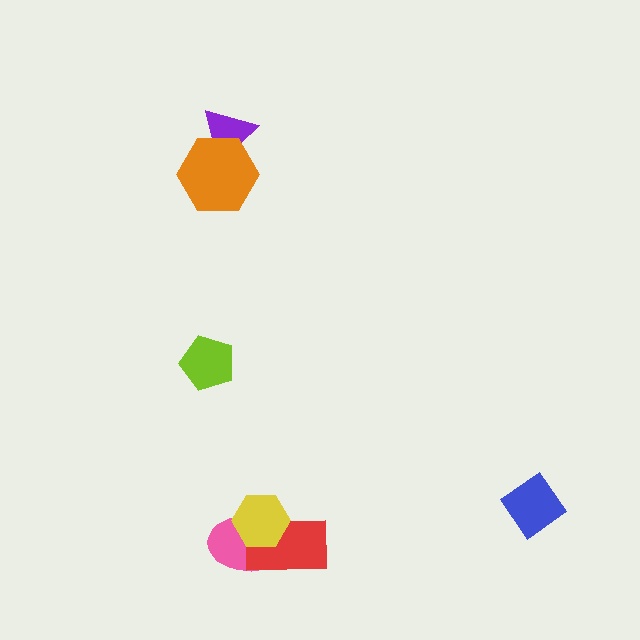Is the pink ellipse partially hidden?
Yes, it is partially covered by another shape.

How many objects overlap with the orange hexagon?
1 object overlaps with the orange hexagon.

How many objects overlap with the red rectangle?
2 objects overlap with the red rectangle.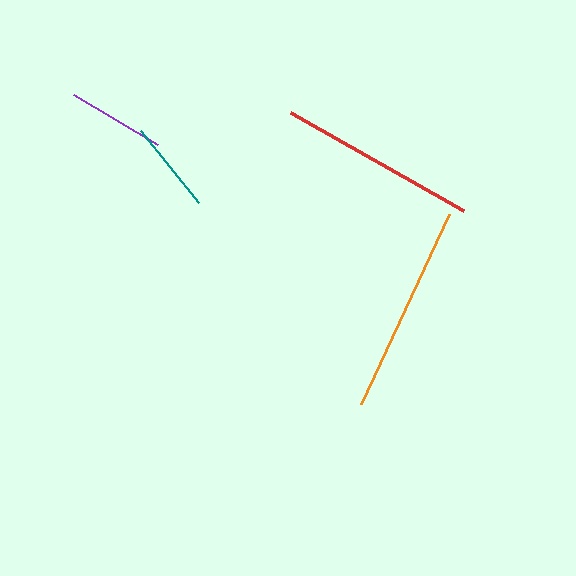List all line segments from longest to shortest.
From longest to shortest: orange, red, purple, teal.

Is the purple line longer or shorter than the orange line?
The orange line is longer than the purple line.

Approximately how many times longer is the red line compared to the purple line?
The red line is approximately 2.0 times the length of the purple line.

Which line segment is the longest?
The orange line is the longest at approximately 210 pixels.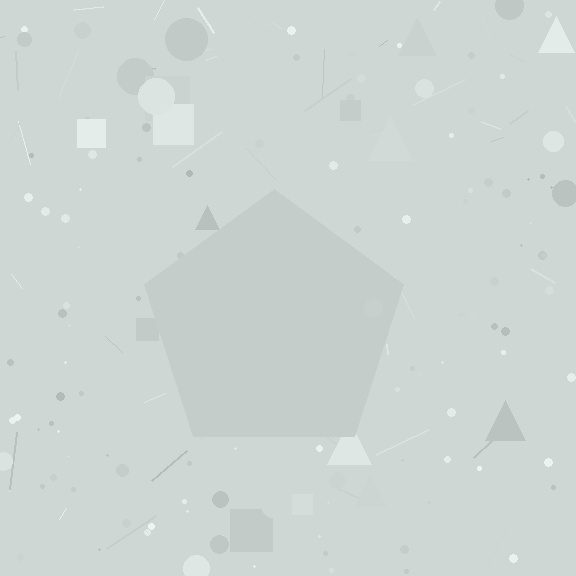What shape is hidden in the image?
A pentagon is hidden in the image.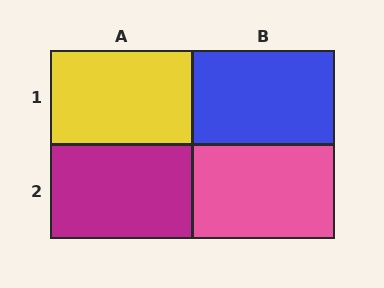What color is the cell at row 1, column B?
Blue.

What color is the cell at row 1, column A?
Yellow.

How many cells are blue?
1 cell is blue.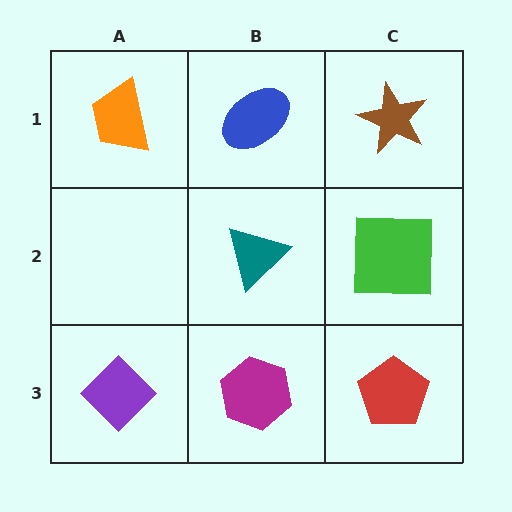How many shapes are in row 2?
2 shapes.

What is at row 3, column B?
A magenta hexagon.